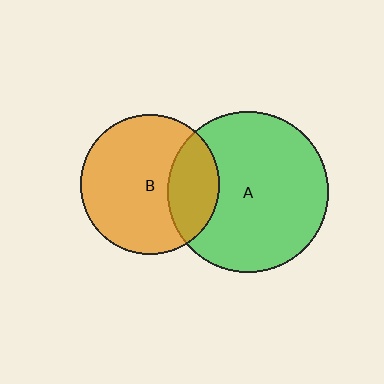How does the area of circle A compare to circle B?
Approximately 1.3 times.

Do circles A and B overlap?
Yes.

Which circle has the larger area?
Circle A (green).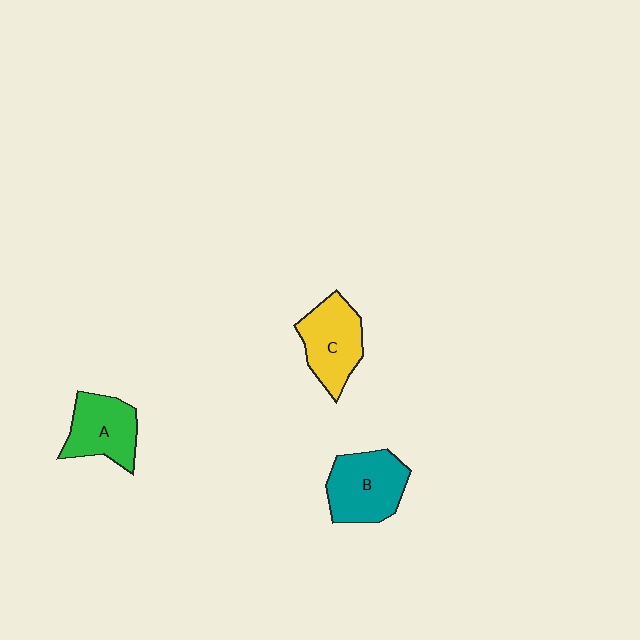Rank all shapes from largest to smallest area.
From largest to smallest: B (teal), C (yellow), A (green).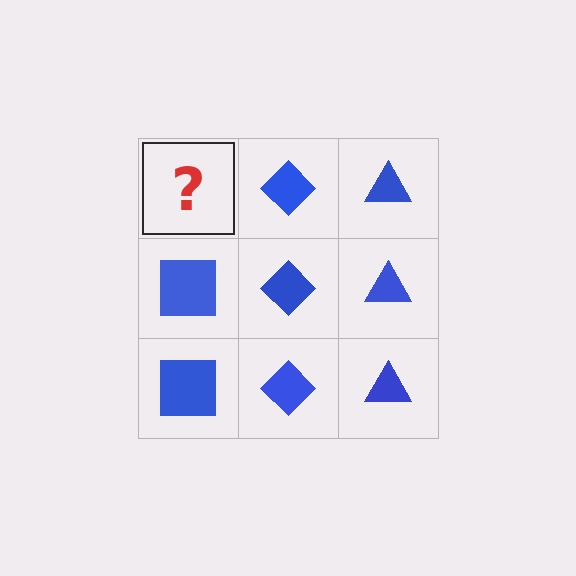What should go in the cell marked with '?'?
The missing cell should contain a blue square.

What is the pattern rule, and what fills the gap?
The rule is that each column has a consistent shape. The gap should be filled with a blue square.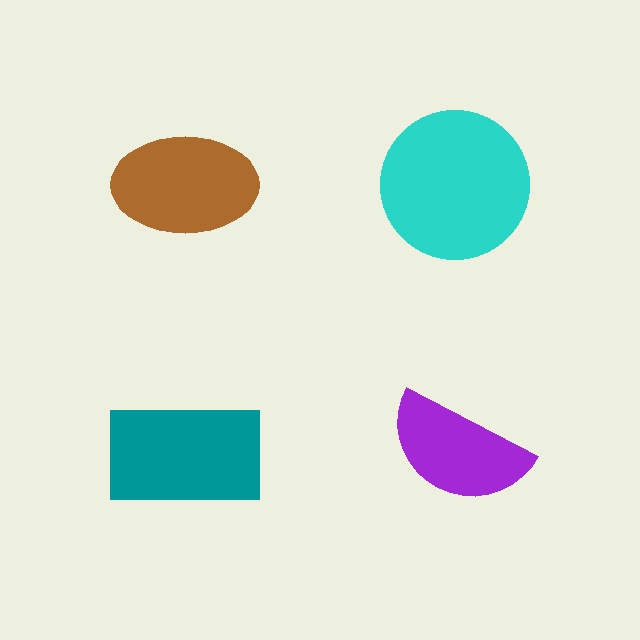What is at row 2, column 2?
A purple semicircle.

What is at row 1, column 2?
A cyan circle.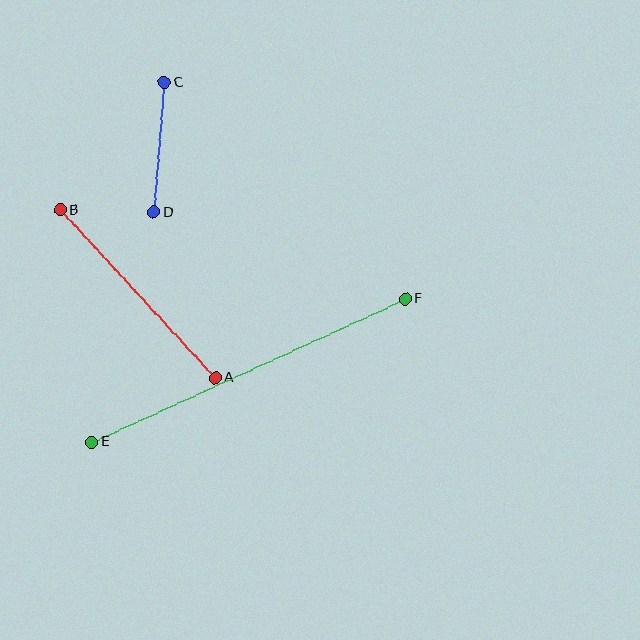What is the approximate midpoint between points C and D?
The midpoint is at approximately (159, 147) pixels.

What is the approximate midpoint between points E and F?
The midpoint is at approximately (249, 371) pixels.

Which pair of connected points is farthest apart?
Points E and F are farthest apart.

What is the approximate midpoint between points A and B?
The midpoint is at approximately (138, 294) pixels.